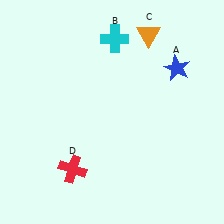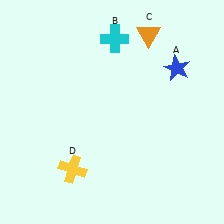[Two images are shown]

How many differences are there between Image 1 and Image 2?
There is 1 difference between the two images.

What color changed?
The cross (D) changed from red in Image 1 to yellow in Image 2.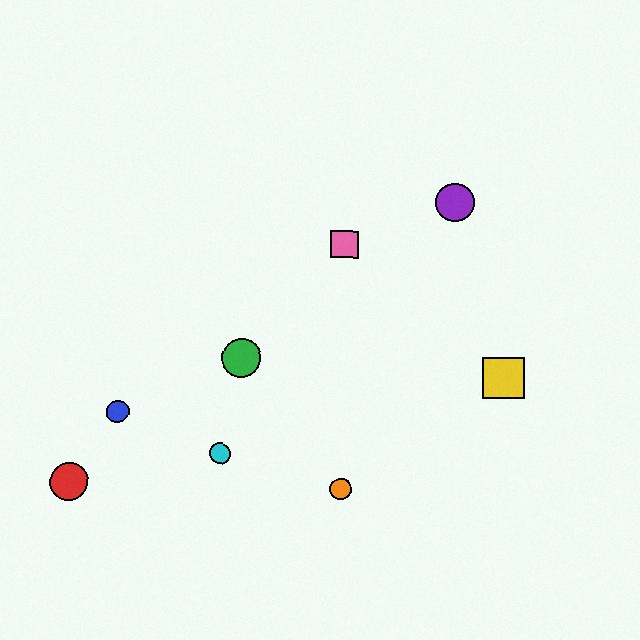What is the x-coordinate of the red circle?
The red circle is at x≈69.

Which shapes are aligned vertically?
The orange circle, the pink square are aligned vertically.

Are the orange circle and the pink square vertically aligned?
Yes, both are at x≈341.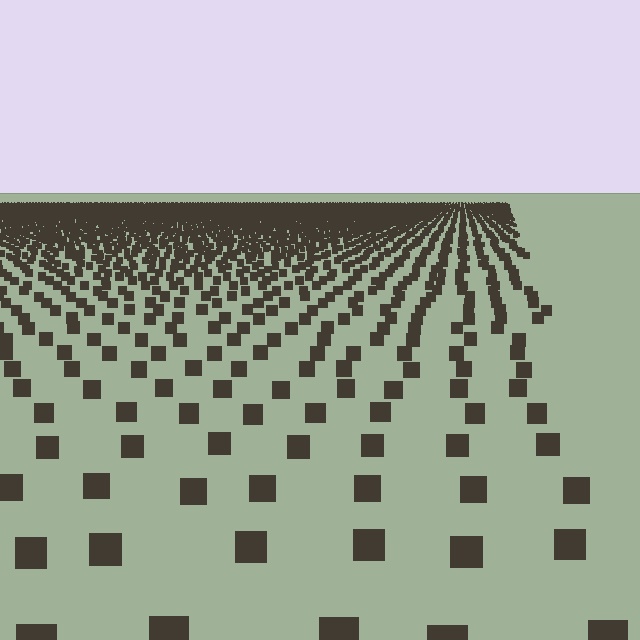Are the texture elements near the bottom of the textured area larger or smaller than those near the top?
Larger. Near the bottom, elements are closer to the viewer and appear at a bigger on-screen size.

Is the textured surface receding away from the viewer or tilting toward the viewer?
The surface is receding away from the viewer. Texture elements get smaller and denser toward the top.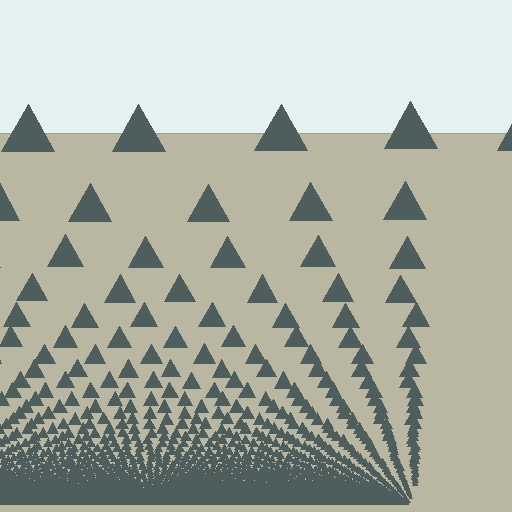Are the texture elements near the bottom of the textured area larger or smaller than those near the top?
Smaller. The gradient is inverted — elements near the bottom are smaller and denser.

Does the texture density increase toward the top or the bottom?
Density increases toward the bottom.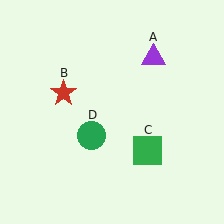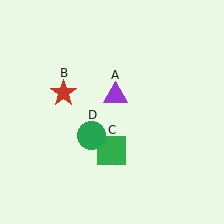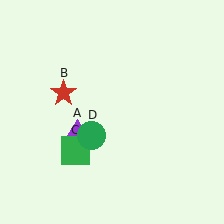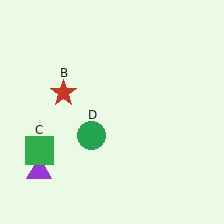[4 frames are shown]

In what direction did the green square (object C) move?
The green square (object C) moved left.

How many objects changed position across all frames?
2 objects changed position: purple triangle (object A), green square (object C).